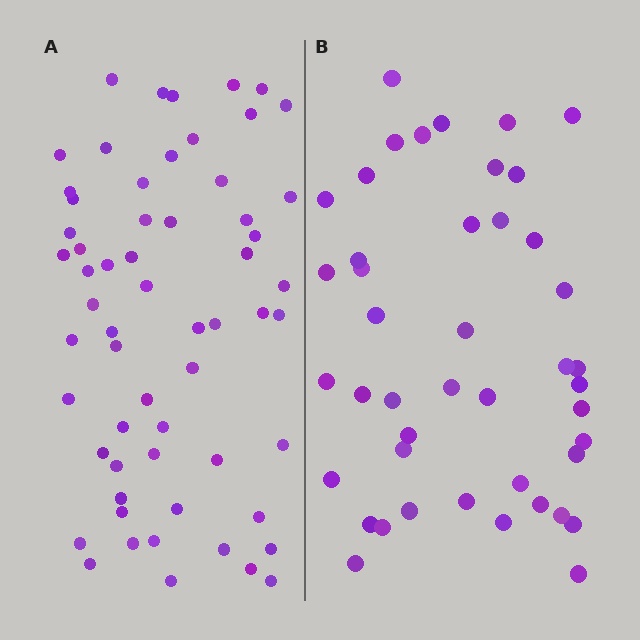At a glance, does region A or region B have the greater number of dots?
Region A (the left region) has more dots.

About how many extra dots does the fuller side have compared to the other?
Region A has approximately 15 more dots than region B.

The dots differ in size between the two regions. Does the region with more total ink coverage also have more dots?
No. Region B has more total ink coverage because its dots are larger, but region A actually contains more individual dots. Total area can be misleading — the number of items is what matters here.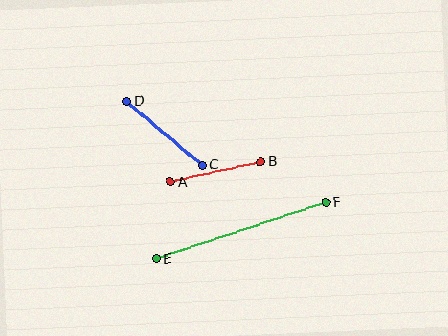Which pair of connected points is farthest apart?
Points E and F are farthest apart.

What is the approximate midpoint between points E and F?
The midpoint is at approximately (241, 231) pixels.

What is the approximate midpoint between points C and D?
The midpoint is at approximately (164, 133) pixels.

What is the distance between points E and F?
The distance is approximately 179 pixels.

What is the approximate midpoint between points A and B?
The midpoint is at approximately (215, 172) pixels.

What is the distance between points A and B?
The distance is approximately 93 pixels.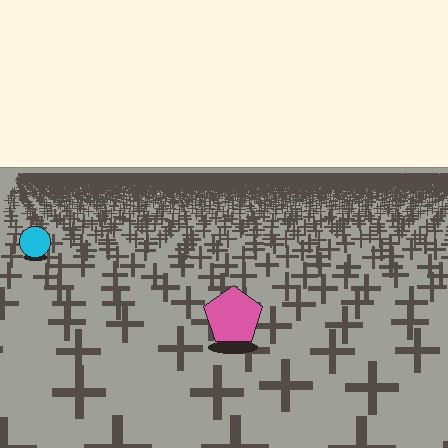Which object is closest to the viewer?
The pink pentagon is closest. The texture marks near it are larger and more spread out.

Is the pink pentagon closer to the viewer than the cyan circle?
Yes. The pink pentagon is closer — you can tell from the texture gradient: the ground texture is coarser near it.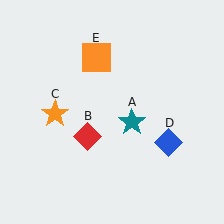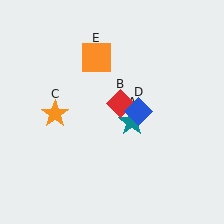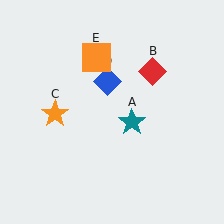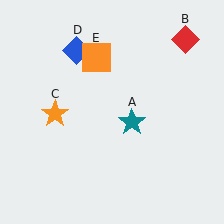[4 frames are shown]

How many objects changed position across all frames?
2 objects changed position: red diamond (object B), blue diamond (object D).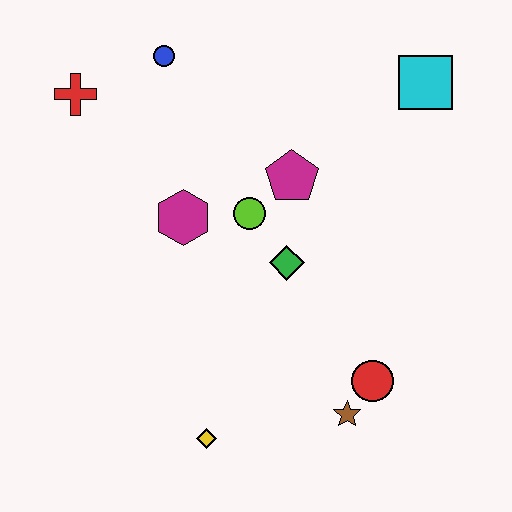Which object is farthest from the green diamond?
The red cross is farthest from the green diamond.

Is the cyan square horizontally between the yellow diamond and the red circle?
No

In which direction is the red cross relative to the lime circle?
The red cross is to the left of the lime circle.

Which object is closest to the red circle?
The brown star is closest to the red circle.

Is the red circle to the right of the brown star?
Yes